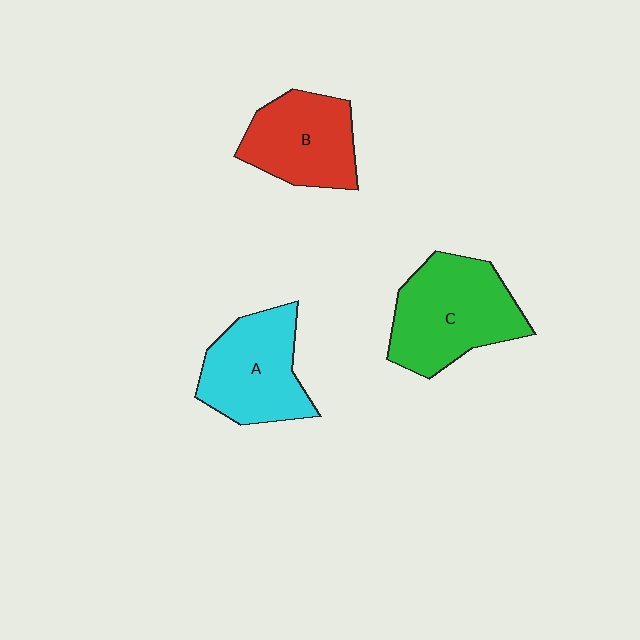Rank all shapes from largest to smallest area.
From largest to smallest: C (green), A (cyan), B (red).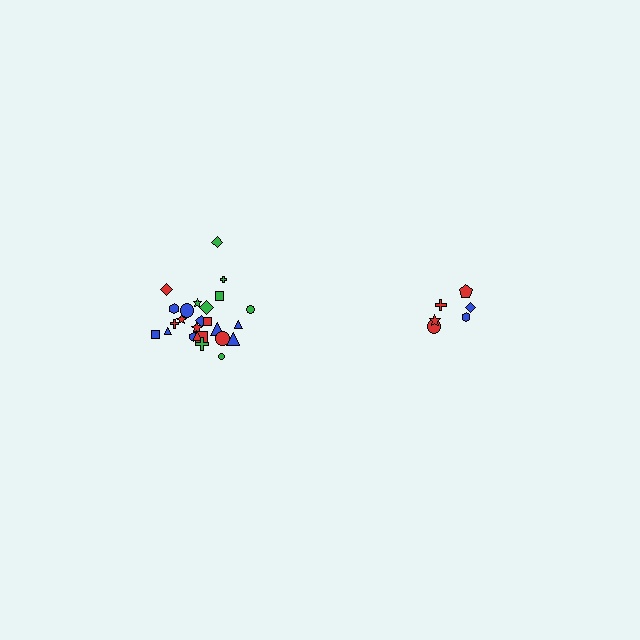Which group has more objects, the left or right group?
The left group.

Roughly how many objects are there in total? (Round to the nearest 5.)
Roughly 30 objects in total.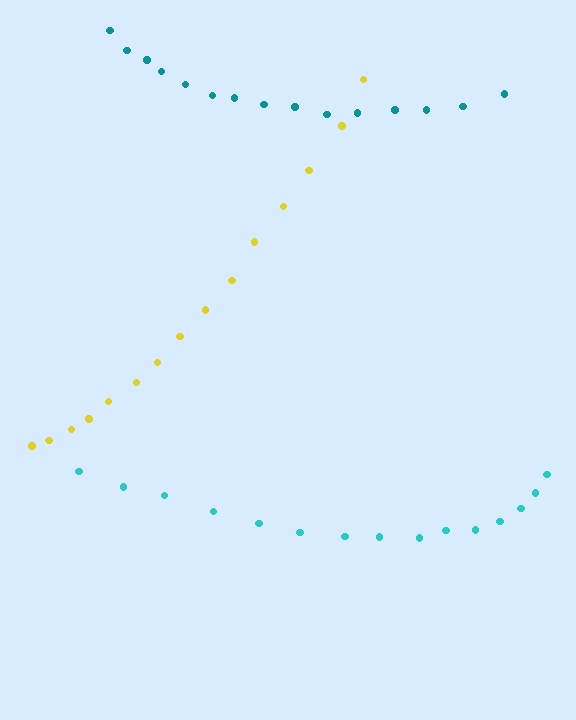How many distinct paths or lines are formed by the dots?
There are 3 distinct paths.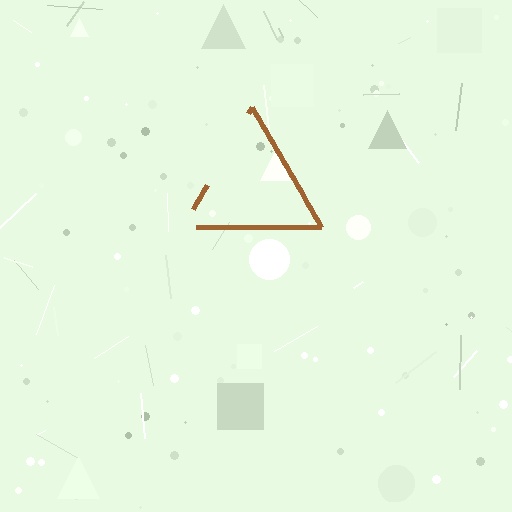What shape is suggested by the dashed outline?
The dashed outline suggests a triangle.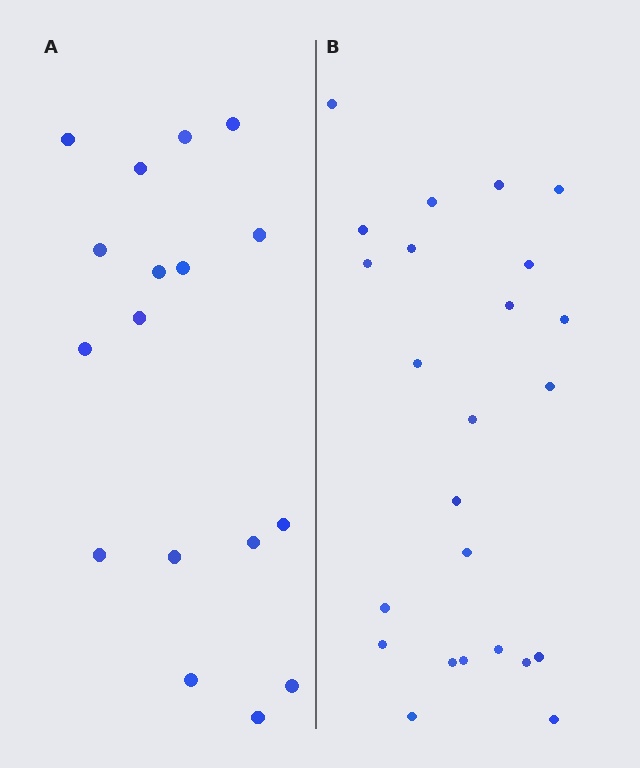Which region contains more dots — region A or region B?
Region B (the right region) has more dots.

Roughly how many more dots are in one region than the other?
Region B has roughly 8 or so more dots than region A.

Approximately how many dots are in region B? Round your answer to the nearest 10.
About 20 dots. (The exact count is 24, which rounds to 20.)